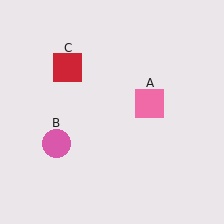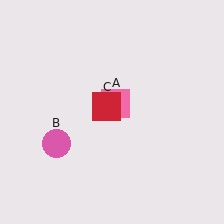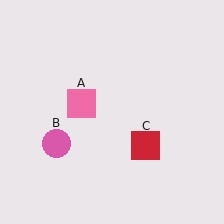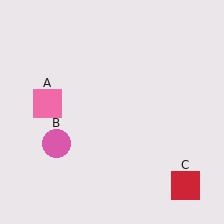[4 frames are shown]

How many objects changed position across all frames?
2 objects changed position: pink square (object A), red square (object C).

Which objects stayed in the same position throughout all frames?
Pink circle (object B) remained stationary.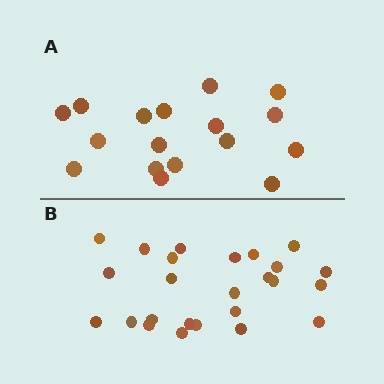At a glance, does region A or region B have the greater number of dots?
Region B (the bottom region) has more dots.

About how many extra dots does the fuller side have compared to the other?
Region B has roughly 8 or so more dots than region A.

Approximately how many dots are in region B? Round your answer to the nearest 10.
About 20 dots. (The exact count is 25, which rounds to 20.)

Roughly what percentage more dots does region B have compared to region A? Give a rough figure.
About 45% more.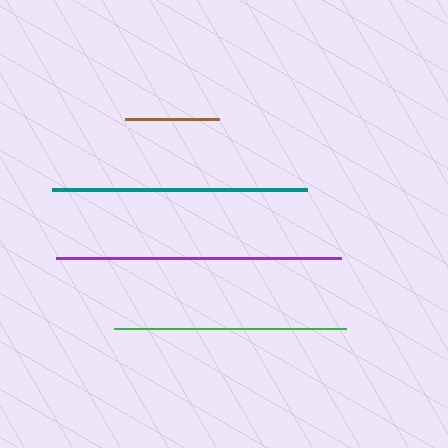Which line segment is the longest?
The purple line is the longest at approximately 284 pixels.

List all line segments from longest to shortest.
From longest to shortest: purple, teal, green, brown.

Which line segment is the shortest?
The brown line is the shortest at approximately 94 pixels.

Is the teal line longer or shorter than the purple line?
The purple line is longer than the teal line.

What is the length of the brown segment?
The brown segment is approximately 94 pixels long.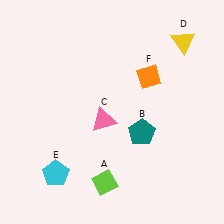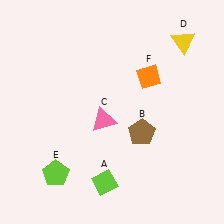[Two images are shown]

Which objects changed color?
B changed from teal to brown. E changed from cyan to lime.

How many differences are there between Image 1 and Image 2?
There are 2 differences between the two images.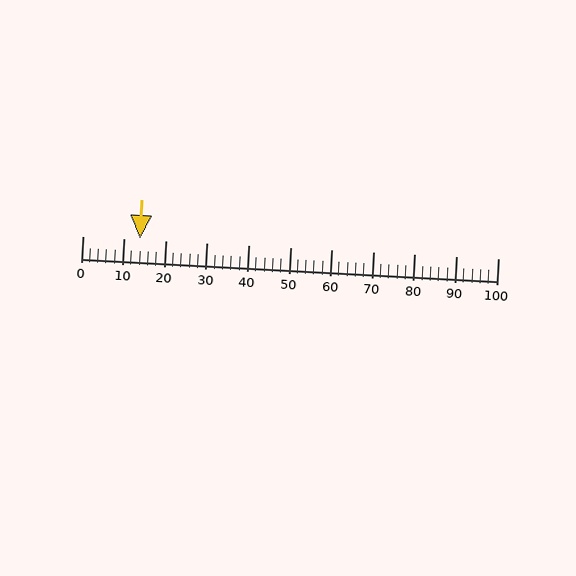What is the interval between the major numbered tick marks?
The major tick marks are spaced 10 units apart.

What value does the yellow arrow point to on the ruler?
The yellow arrow points to approximately 14.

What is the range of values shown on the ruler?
The ruler shows values from 0 to 100.